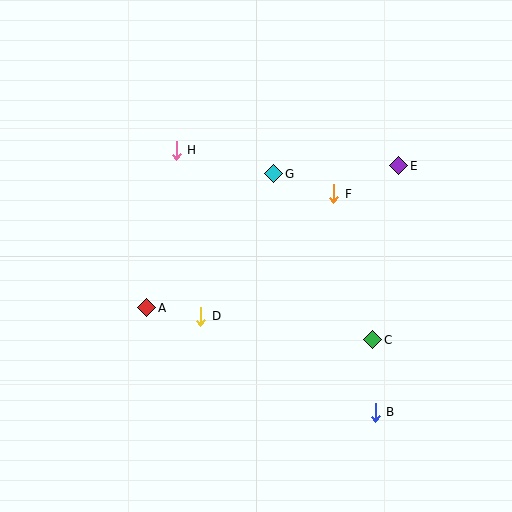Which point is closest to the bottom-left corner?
Point A is closest to the bottom-left corner.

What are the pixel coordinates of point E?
Point E is at (399, 166).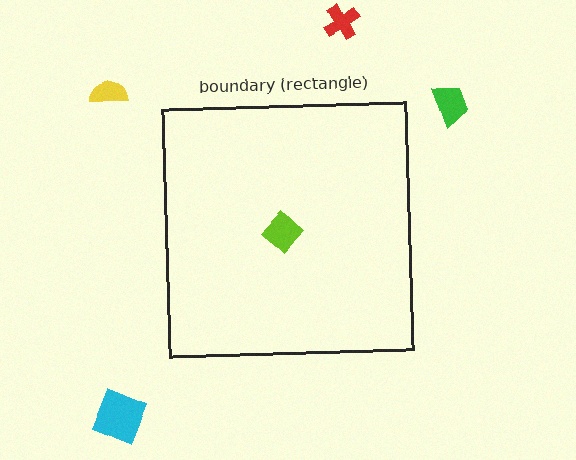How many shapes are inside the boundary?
1 inside, 4 outside.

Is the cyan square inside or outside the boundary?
Outside.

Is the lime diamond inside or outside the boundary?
Inside.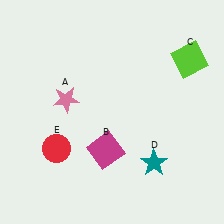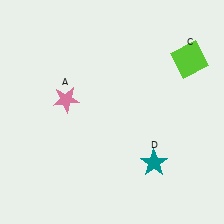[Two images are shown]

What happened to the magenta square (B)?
The magenta square (B) was removed in Image 2. It was in the bottom-left area of Image 1.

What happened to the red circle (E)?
The red circle (E) was removed in Image 2. It was in the bottom-left area of Image 1.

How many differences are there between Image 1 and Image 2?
There are 2 differences between the two images.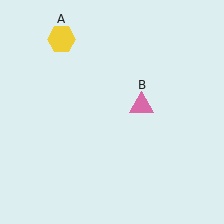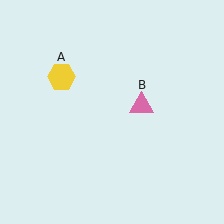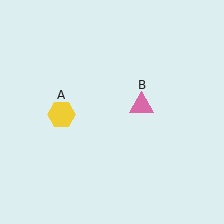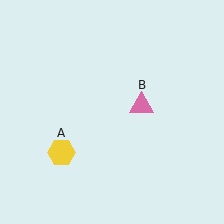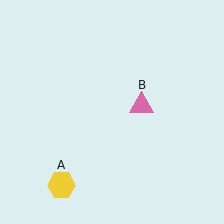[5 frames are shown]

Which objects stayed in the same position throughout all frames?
Pink triangle (object B) remained stationary.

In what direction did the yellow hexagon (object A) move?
The yellow hexagon (object A) moved down.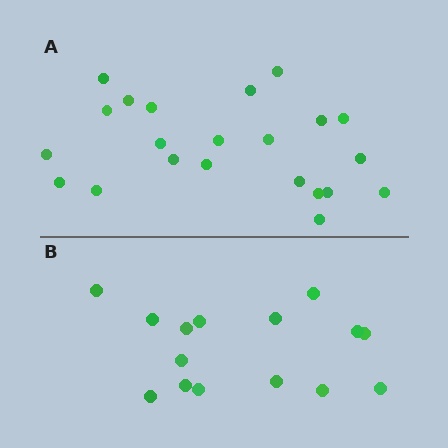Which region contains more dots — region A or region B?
Region A (the top region) has more dots.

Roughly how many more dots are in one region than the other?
Region A has roughly 8 or so more dots than region B.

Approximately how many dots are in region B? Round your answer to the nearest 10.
About 20 dots. (The exact count is 15, which rounds to 20.)